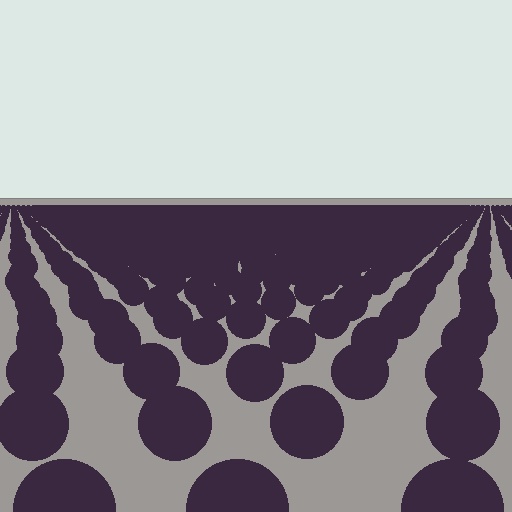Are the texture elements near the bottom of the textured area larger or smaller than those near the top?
Larger. Near the bottom, elements are closer to the viewer and appear at a bigger on-screen size.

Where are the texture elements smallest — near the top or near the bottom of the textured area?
Near the top.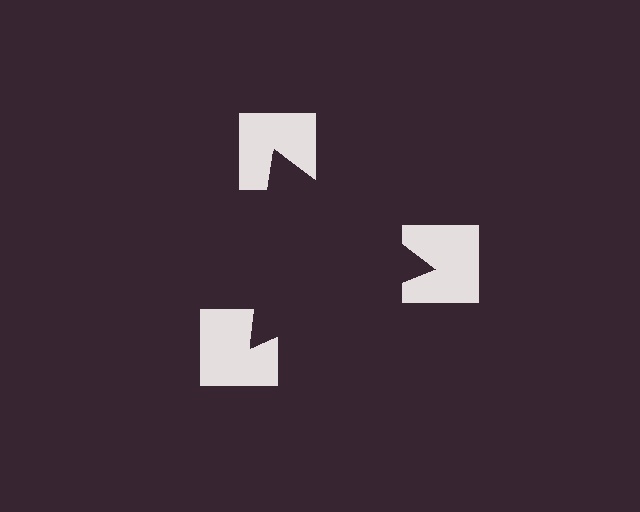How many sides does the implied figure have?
3 sides.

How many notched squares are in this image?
There are 3 — one at each vertex of the illusory triangle.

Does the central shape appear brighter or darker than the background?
It typically appears slightly darker than the background, even though no actual brightness change is drawn.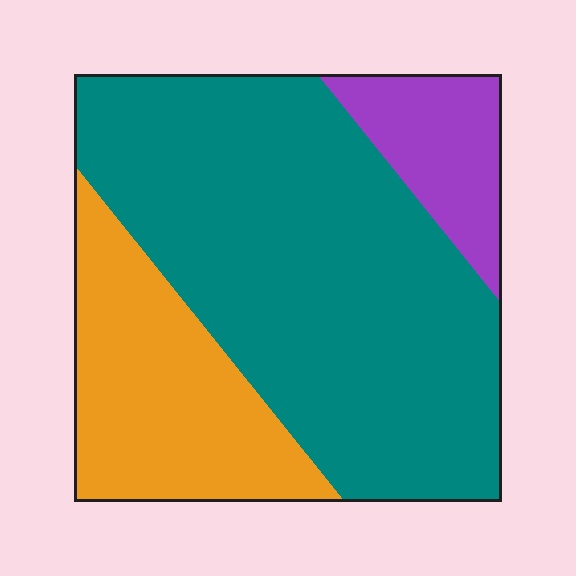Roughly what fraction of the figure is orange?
Orange covers 25% of the figure.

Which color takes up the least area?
Purple, at roughly 10%.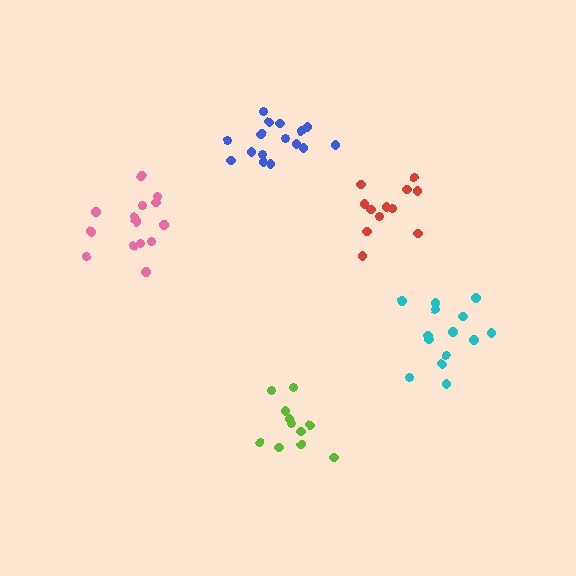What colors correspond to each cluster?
The clusters are colored: cyan, red, blue, pink, lime.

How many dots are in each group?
Group 1: 14 dots, Group 2: 12 dots, Group 3: 16 dots, Group 4: 15 dots, Group 5: 11 dots (68 total).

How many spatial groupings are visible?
There are 5 spatial groupings.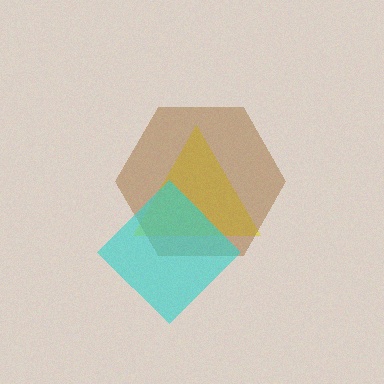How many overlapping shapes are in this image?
There are 3 overlapping shapes in the image.